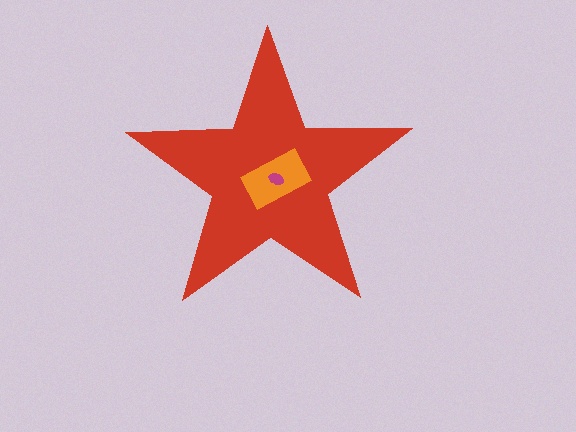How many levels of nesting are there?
3.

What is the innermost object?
The magenta ellipse.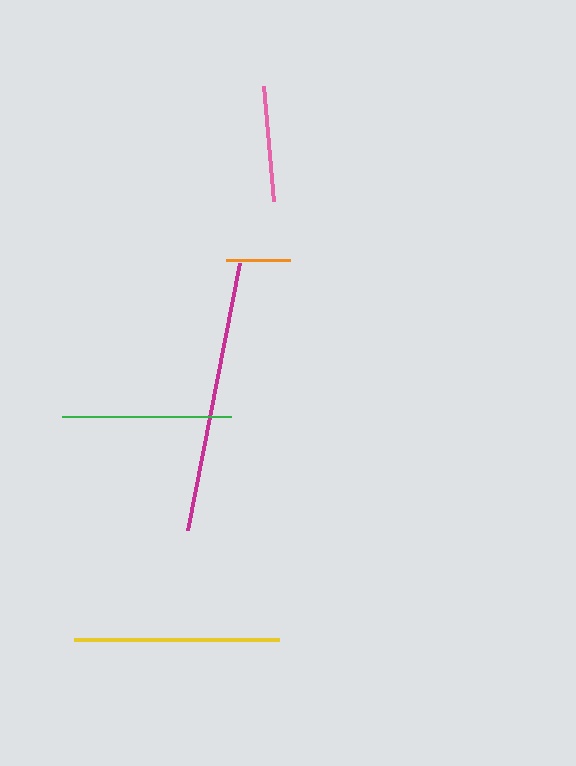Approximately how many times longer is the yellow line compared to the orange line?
The yellow line is approximately 3.2 times the length of the orange line.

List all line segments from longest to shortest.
From longest to shortest: magenta, yellow, green, pink, orange.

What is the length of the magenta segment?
The magenta segment is approximately 272 pixels long.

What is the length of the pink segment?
The pink segment is approximately 115 pixels long.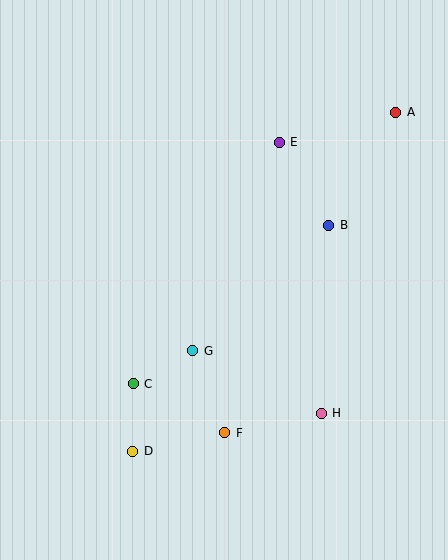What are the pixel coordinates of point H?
Point H is at (321, 413).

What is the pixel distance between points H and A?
The distance between H and A is 310 pixels.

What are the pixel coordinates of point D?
Point D is at (133, 451).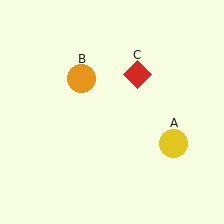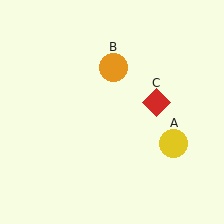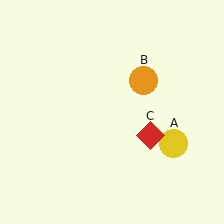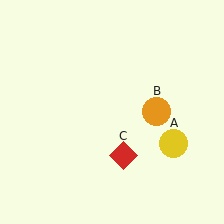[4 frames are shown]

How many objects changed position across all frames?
2 objects changed position: orange circle (object B), red diamond (object C).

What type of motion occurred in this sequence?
The orange circle (object B), red diamond (object C) rotated clockwise around the center of the scene.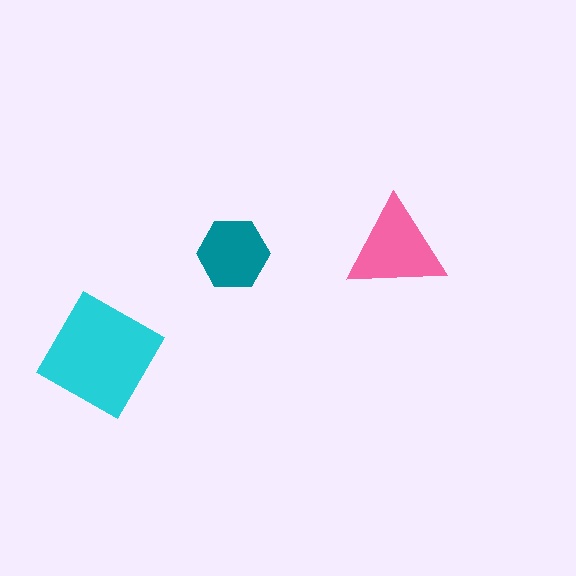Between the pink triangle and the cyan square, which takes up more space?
The cyan square.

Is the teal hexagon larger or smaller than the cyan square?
Smaller.